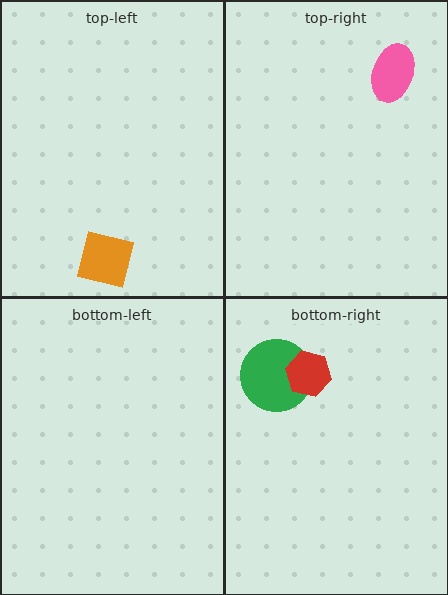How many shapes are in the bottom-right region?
2.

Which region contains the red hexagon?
The bottom-right region.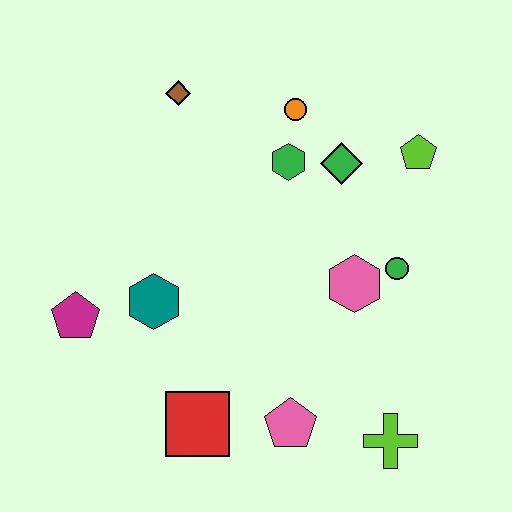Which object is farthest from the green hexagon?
The lime cross is farthest from the green hexagon.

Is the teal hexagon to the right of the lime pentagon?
No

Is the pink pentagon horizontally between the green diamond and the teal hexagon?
Yes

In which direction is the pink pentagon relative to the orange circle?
The pink pentagon is below the orange circle.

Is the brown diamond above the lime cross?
Yes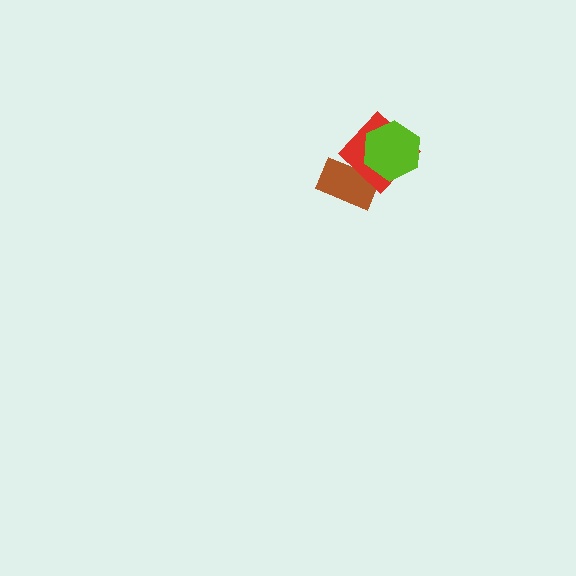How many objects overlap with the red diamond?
2 objects overlap with the red diamond.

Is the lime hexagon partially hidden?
No, no other shape covers it.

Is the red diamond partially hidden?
Yes, it is partially covered by another shape.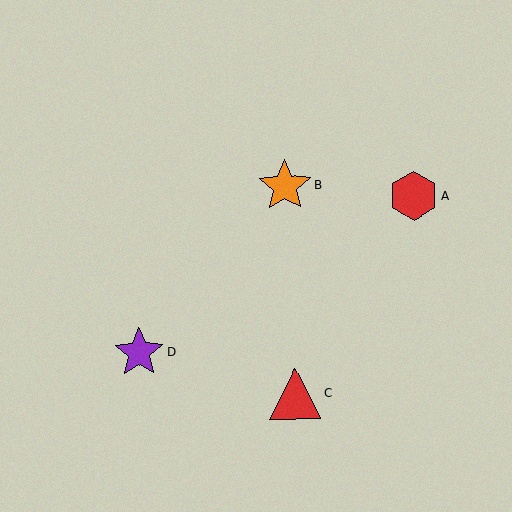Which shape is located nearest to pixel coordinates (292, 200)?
The orange star (labeled B) at (285, 186) is nearest to that location.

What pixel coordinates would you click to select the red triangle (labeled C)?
Click at (295, 394) to select the red triangle C.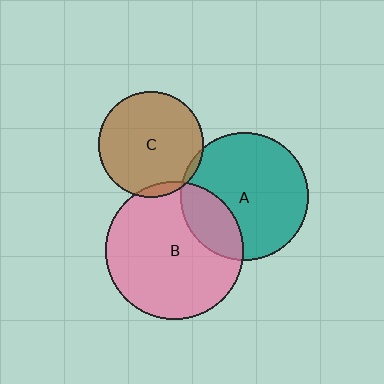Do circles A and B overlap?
Yes.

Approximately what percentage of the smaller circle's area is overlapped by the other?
Approximately 25%.